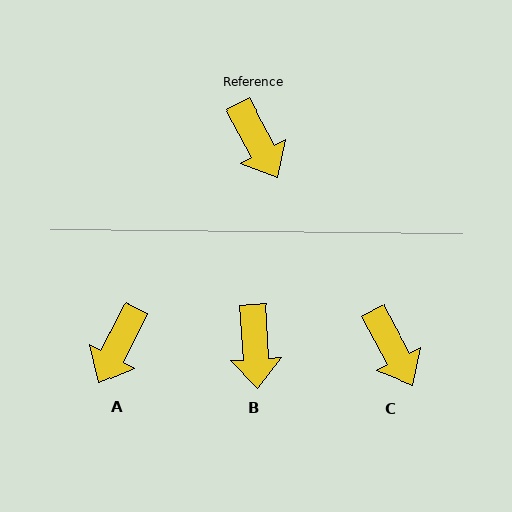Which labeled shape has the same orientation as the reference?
C.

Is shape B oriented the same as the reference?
No, it is off by about 25 degrees.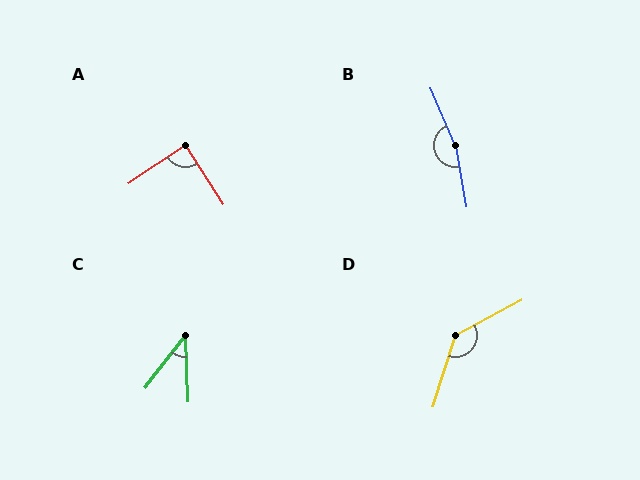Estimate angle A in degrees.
Approximately 89 degrees.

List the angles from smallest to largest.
C (40°), A (89°), D (135°), B (167°).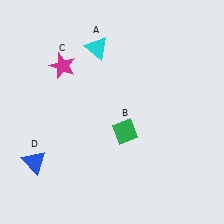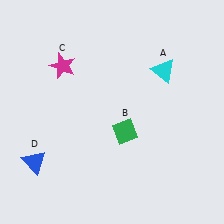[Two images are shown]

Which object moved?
The cyan triangle (A) moved right.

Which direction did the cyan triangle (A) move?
The cyan triangle (A) moved right.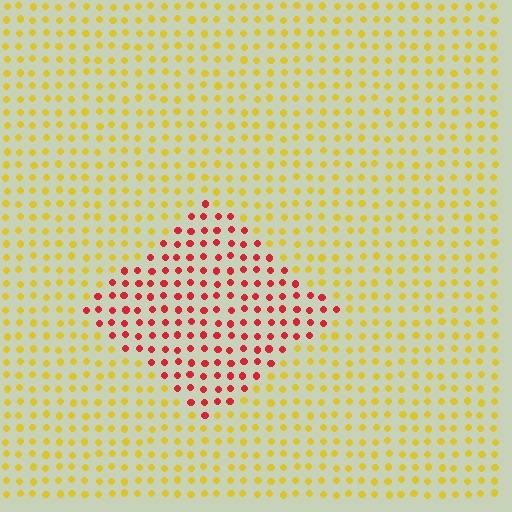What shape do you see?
I see a diamond.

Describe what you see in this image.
The image is filled with small yellow elements in a uniform arrangement. A diamond-shaped region is visible where the elements are tinted to a slightly different hue, forming a subtle color boundary.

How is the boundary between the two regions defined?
The boundary is defined purely by a slight shift in hue (about 58 degrees). Spacing, size, and orientation are identical on both sides.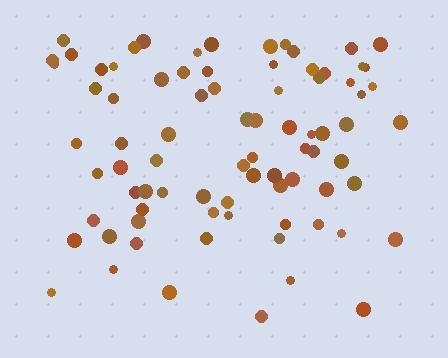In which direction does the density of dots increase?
From bottom to top, with the top side densest.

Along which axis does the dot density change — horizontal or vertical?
Vertical.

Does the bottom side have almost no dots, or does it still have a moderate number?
Still a moderate number, just noticeably fewer than the top.